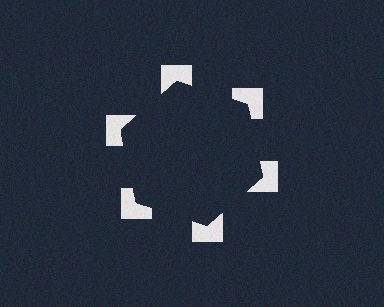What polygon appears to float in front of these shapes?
An illusory hexagon — its edges are inferred from the aligned wedge cuts in the notched squares, not physically drawn.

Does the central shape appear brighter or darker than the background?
It typically appears slightly darker than the background, even though no actual brightness change is drawn.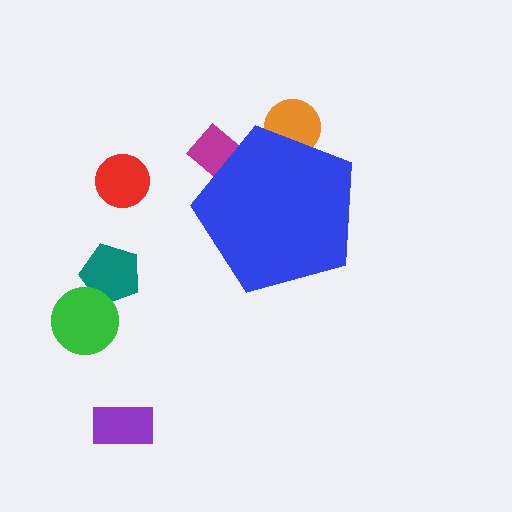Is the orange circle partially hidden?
Yes, the orange circle is partially hidden behind the blue pentagon.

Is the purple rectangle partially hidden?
No, the purple rectangle is fully visible.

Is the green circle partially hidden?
No, the green circle is fully visible.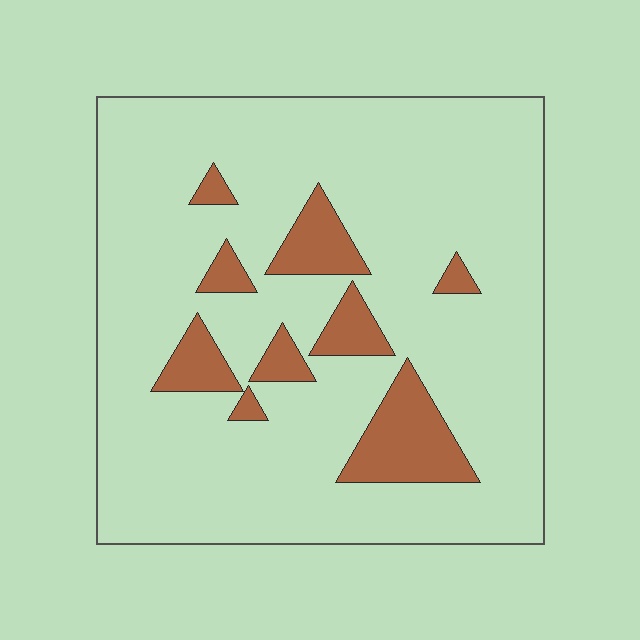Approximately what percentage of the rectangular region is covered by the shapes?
Approximately 15%.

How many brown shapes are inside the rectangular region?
9.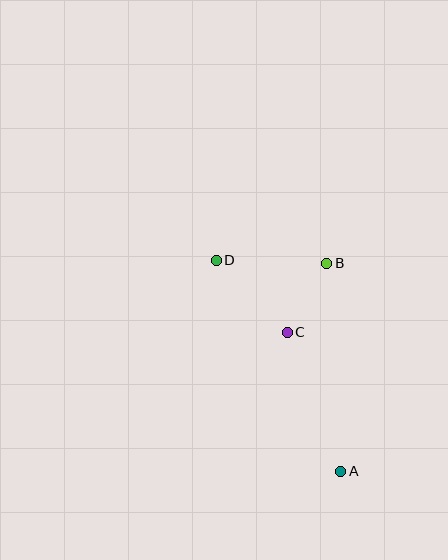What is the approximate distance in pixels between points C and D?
The distance between C and D is approximately 101 pixels.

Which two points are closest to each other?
Points B and C are closest to each other.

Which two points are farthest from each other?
Points A and D are farthest from each other.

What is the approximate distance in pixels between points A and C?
The distance between A and C is approximately 149 pixels.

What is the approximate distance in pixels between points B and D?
The distance between B and D is approximately 111 pixels.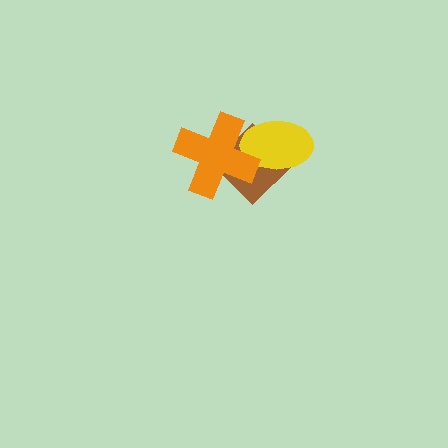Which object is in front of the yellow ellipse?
The orange cross is in front of the yellow ellipse.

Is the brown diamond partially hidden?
Yes, it is partially covered by another shape.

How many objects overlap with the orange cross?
2 objects overlap with the orange cross.